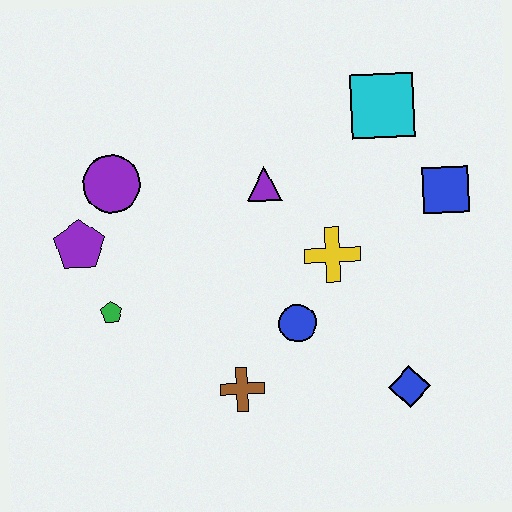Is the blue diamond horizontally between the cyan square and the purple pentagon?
No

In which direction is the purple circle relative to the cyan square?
The purple circle is to the left of the cyan square.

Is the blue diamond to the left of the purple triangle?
No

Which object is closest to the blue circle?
The yellow cross is closest to the blue circle.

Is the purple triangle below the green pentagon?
No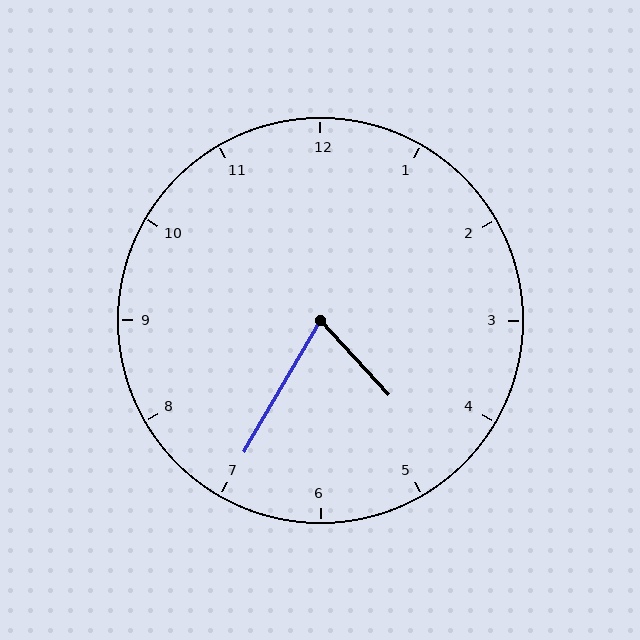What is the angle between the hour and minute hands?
Approximately 72 degrees.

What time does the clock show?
4:35.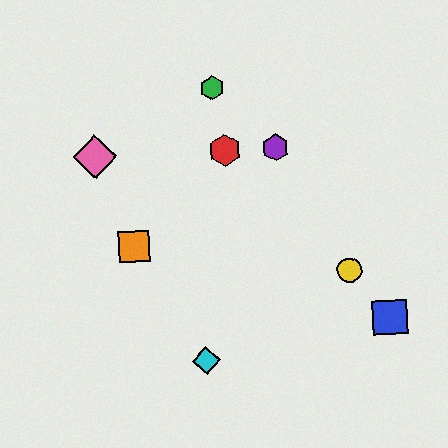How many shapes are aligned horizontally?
3 shapes (the red hexagon, the purple hexagon, the pink diamond) are aligned horizontally.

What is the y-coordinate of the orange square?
The orange square is at y≈247.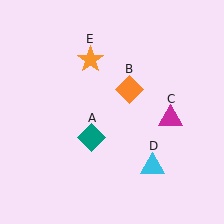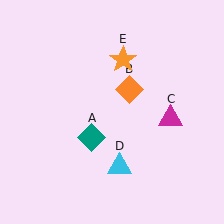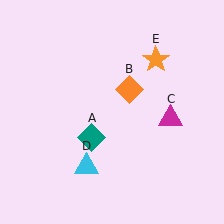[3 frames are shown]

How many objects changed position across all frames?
2 objects changed position: cyan triangle (object D), orange star (object E).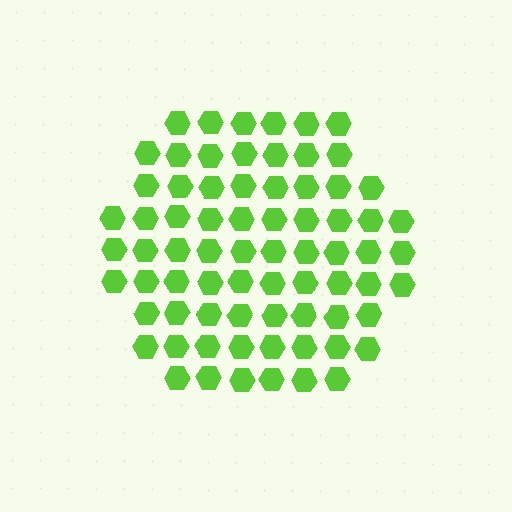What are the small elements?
The small elements are hexagons.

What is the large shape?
The large shape is a hexagon.